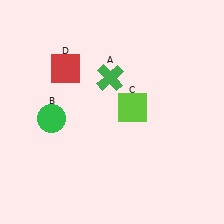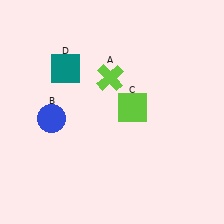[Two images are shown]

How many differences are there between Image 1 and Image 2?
There are 3 differences between the two images.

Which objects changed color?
A changed from green to lime. B changed from green to blue. D changed from red to teal.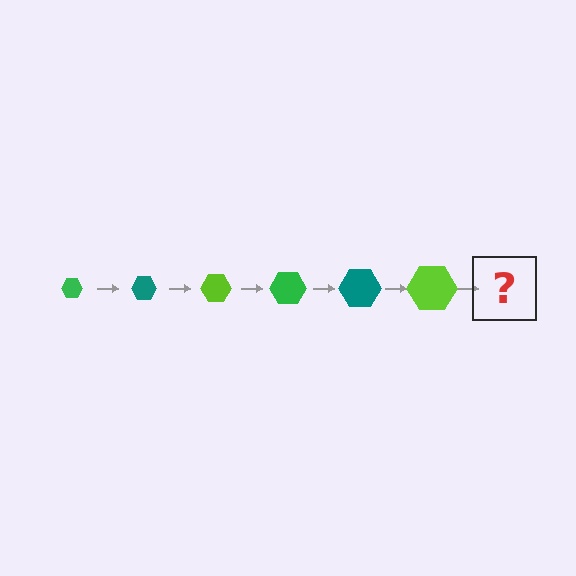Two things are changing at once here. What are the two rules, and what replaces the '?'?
The two rules are that the hexagon grows larger each step and the color cycles through green, teal, and lime. The '?' should be a green hexagon, larger than the previous one.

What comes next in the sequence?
The next element should be a green hexagon, larger than the previous one.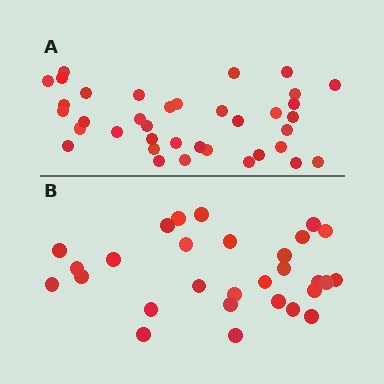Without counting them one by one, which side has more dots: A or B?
Region A (the top region) has more dots.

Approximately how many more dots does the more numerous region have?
Region A has roughly 8 or so more dots than region B.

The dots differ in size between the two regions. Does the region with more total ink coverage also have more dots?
No. Region B has more total ink coverage because its dots are larger, but region A actually contains more individual dots. Total area can be misleading — the number of items is what matters here.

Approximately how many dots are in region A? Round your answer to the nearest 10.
About 40 dots. (The exact count is 37, which rounds to 40.)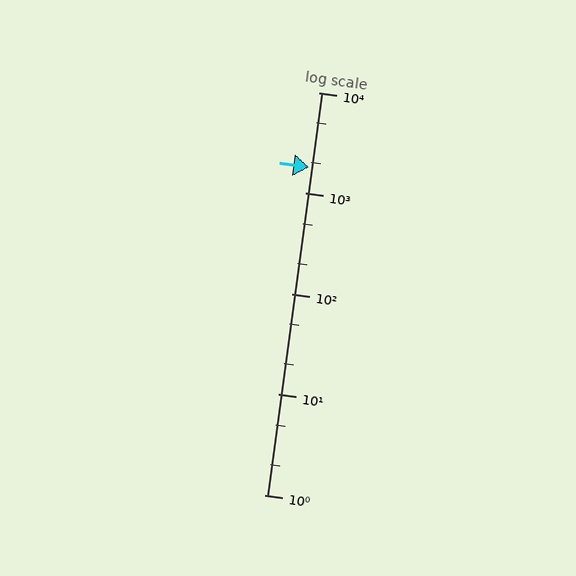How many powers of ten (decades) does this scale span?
The scale spans 4 decades, from 1 to 10000.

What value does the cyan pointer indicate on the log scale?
The pointer indicates approximately 1800.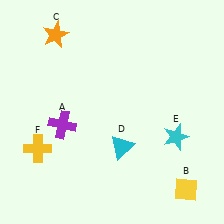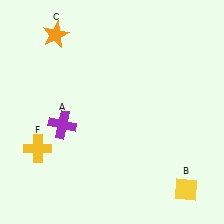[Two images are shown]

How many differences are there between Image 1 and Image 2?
There are 2 differences between the two images.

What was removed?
The cyan triangle (D), the cyan star (E) were removed in Image 2.